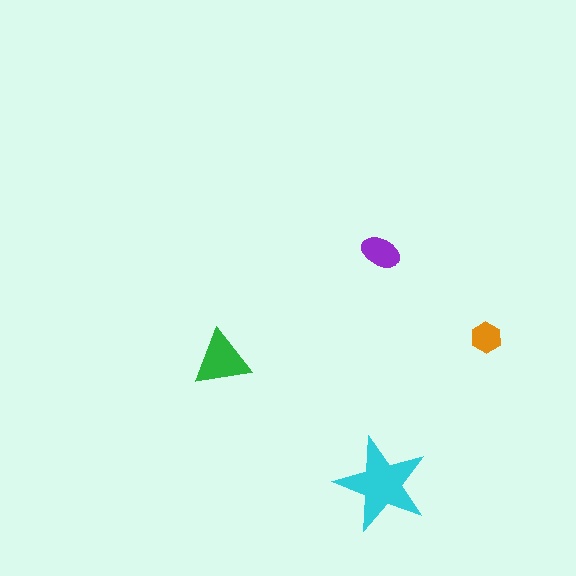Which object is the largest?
The cyan star.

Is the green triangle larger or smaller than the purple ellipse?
Larger.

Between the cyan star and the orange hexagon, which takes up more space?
The cyan star.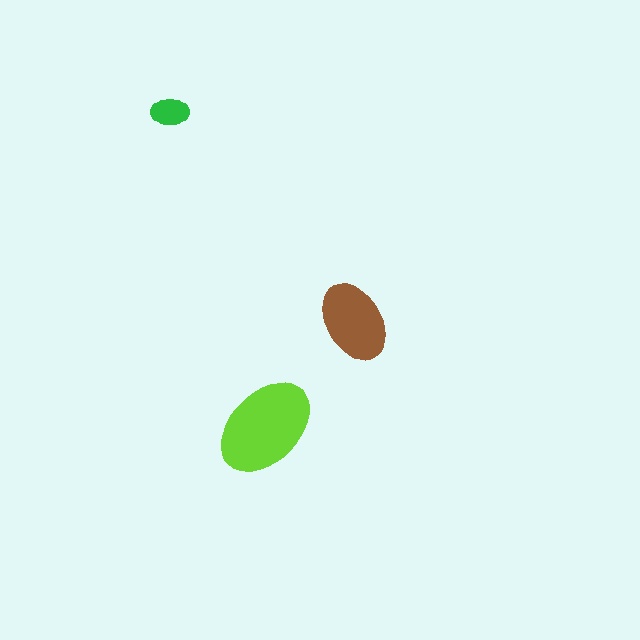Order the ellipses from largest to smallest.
the lime one, the brown one, the green one.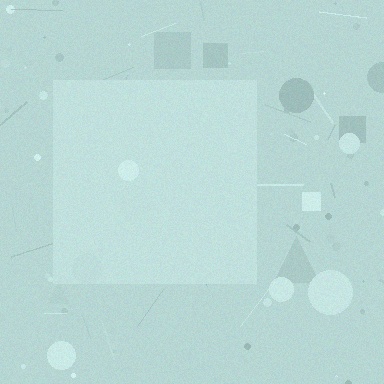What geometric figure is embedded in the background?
A square is embedded in the background.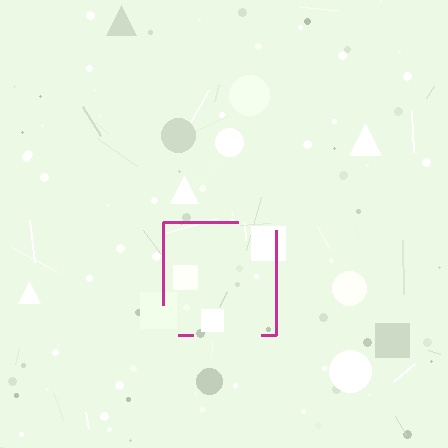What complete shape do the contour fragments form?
The contour fragments form a square.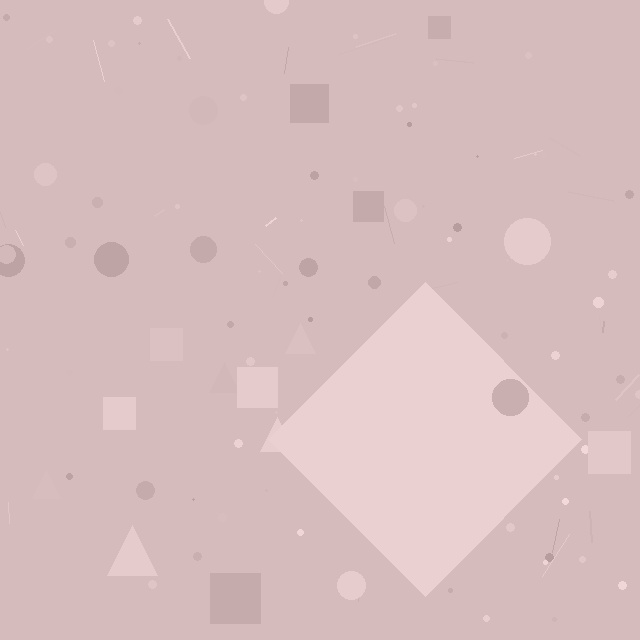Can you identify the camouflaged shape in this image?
The camouflaged shape is a diamond.